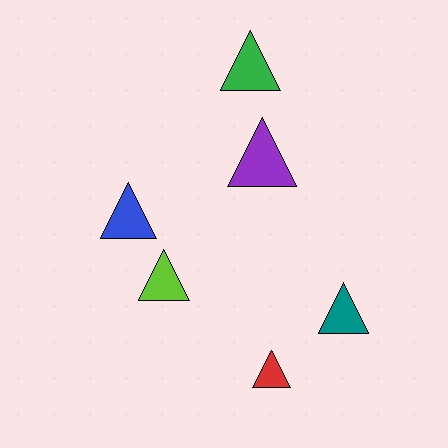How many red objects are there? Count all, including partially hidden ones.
There is 1 red object.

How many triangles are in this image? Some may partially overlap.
There are 6 triangles.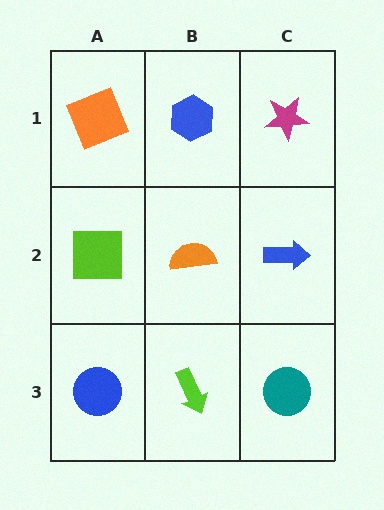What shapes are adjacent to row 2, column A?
An orange square (row 1, column A), a blue circle (row 3, column A), an orange semicircle (row 2, column B).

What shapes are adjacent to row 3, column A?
A lime square (row 2, column A), a lime arrow (row 3, column B).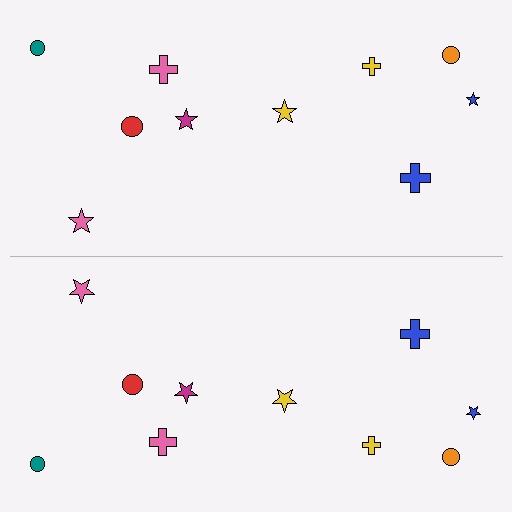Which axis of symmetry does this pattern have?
The pattern has a horizontal axis of symmetry running through the center of the image.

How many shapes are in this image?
There are 20 shapes in this image.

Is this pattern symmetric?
Yes, this pattern has bilateral (reflection) symmetry.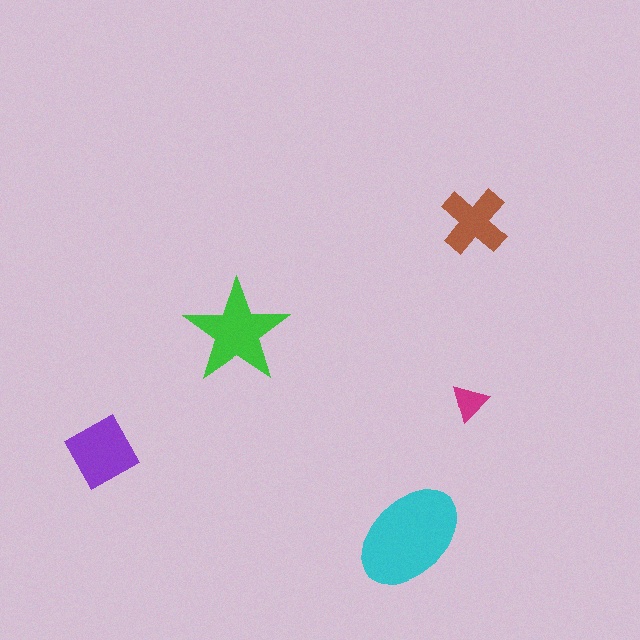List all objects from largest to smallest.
The cyan ellipse, the green star, the purple square, the brown cross, the magenta triangle.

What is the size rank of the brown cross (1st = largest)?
4th.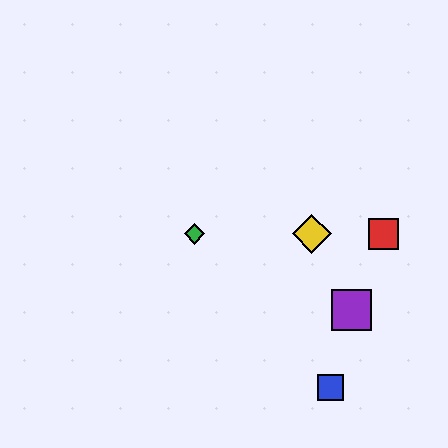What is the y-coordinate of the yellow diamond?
The yellow diamond is at y≈234.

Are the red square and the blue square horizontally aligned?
No, the red square is at y≈234 and the blue square is at y≈388.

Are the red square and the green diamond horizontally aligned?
Yes, both are at y≈234.